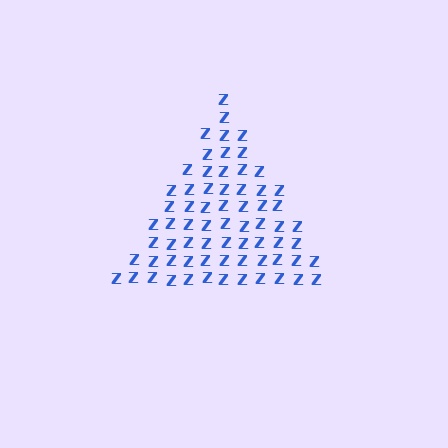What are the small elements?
The small elements are letter Z's.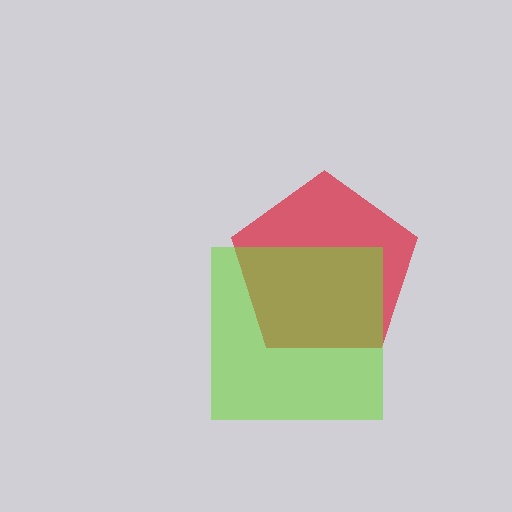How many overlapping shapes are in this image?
There are 2 overlapping shapes in the image.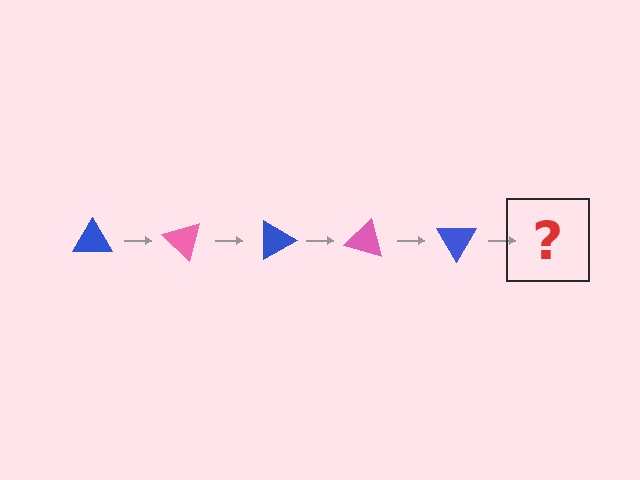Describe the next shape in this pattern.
It should be a pink triangle, rotated 225 degrees from the start.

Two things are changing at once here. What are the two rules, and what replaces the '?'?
The two rules are that it rotates 45 degrees each step and the color cycles through blue and pink. The '?' should be a pink triangle, rotated 225 degrees from the start.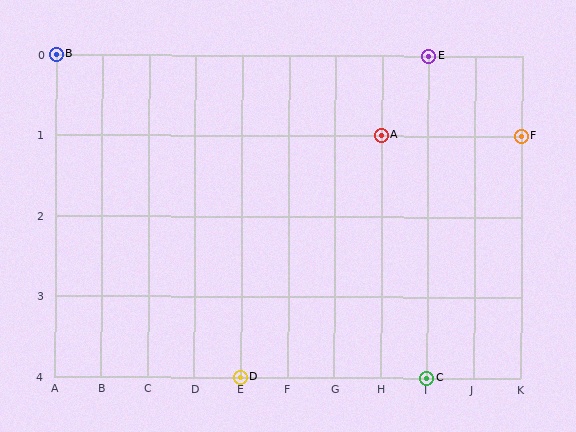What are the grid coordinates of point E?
Point E is at grid coordinates (I, 0).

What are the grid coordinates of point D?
Point D is at grid coordinates (E, 4).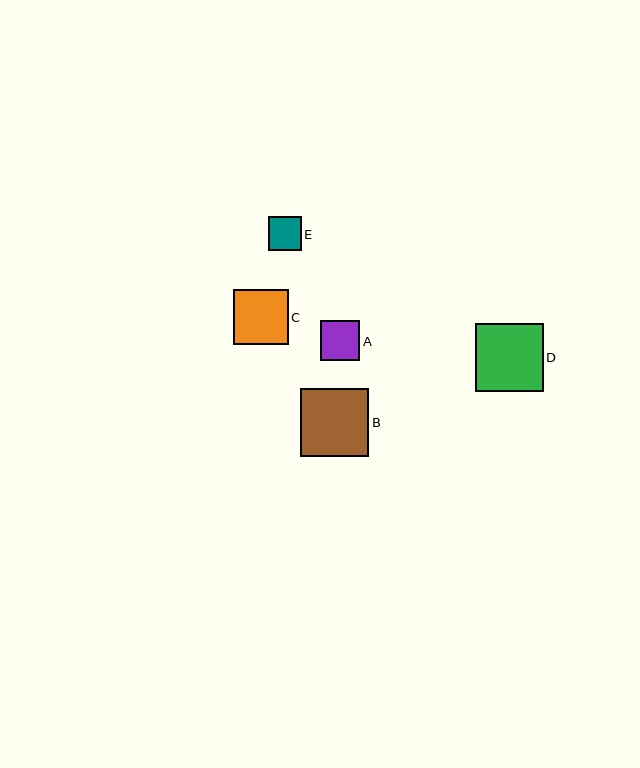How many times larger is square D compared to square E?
Square D is approximately 2.0 times the size of square E.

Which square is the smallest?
Square E is the smallest with a size of approximately 33 pixels.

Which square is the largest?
Square D is the largest with a size of approximately 68 pixels.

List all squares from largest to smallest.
From largest to smallest: D, B, C, A, E.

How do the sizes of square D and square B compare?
Square D and square B are approximately the same size.